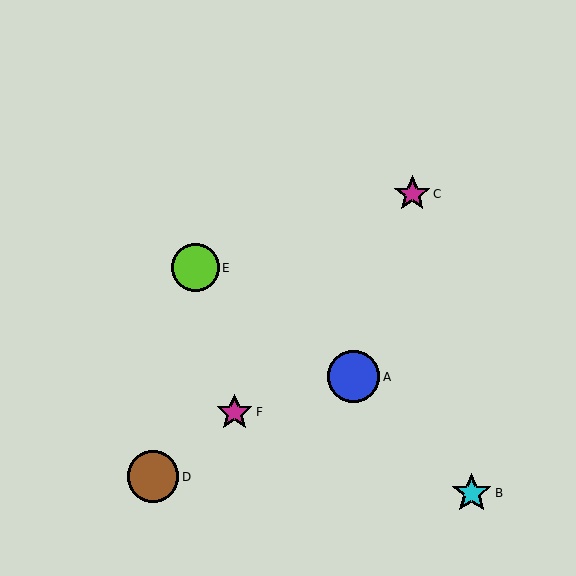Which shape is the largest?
The blue circle (labeled A) is the largest.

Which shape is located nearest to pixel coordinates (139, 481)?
The brown circle (labeled D) at (153, 477) is nearest to that location.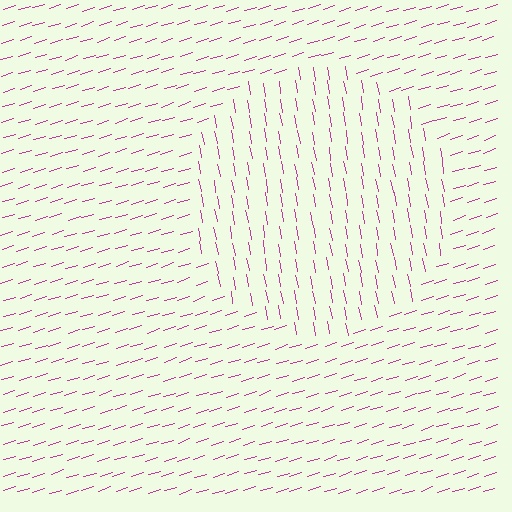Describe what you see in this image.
The image is filled with small magenta line segments. A circle region in the image has lines oriented differently from the surrounding lines, creating a visible texture boundary.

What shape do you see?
I see a circle.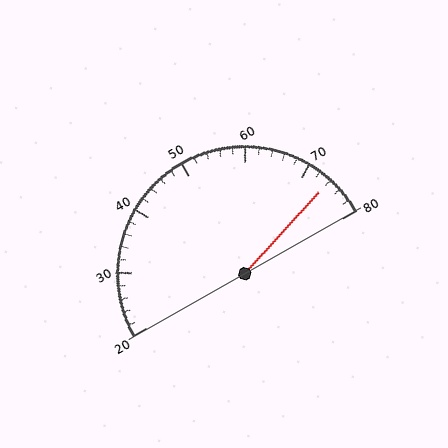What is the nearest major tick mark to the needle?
The nearest major tick mark is 70.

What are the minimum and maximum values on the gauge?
The gauge ranges from 20 to 80.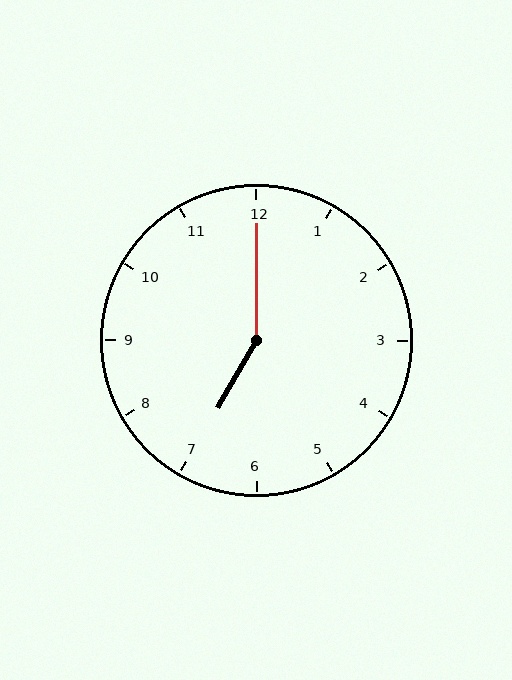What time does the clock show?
7:00.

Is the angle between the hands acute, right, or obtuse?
It is obtuse.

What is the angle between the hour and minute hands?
Approximately 150 degrees.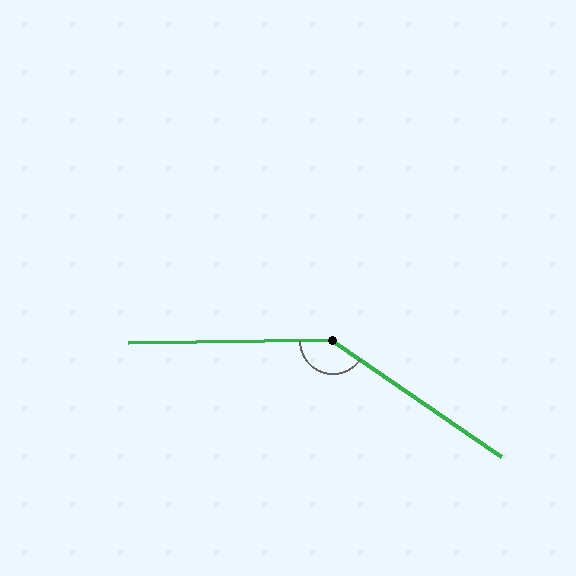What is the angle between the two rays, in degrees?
Approximately 144 degrees.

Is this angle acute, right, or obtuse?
It is obtuse.